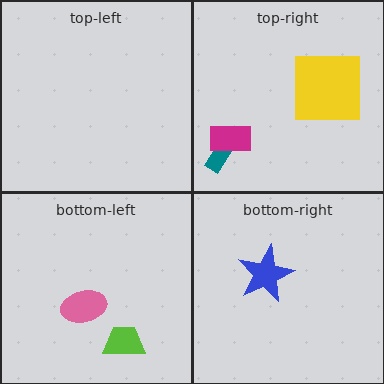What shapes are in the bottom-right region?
The blue star.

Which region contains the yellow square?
The top-right region.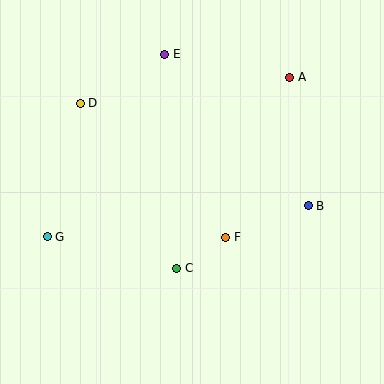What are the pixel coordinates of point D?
Point D is at (80, 103).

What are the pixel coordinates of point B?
Point B is at (308, 206).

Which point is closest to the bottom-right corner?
Point B is closest to the bottom-right corner.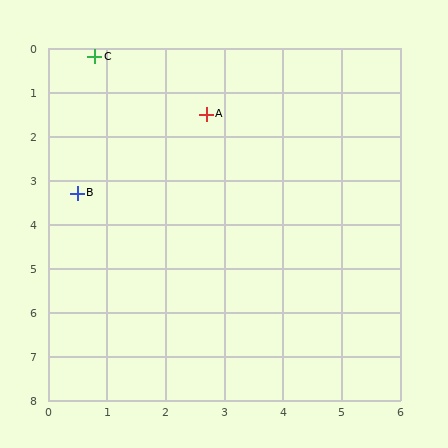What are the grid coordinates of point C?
Point C is at approximately (0.8, 0.2).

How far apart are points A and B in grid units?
Points A and B are about 2.8 grid units apart.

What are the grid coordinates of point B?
Point B is at approximately (0.5, 3.3).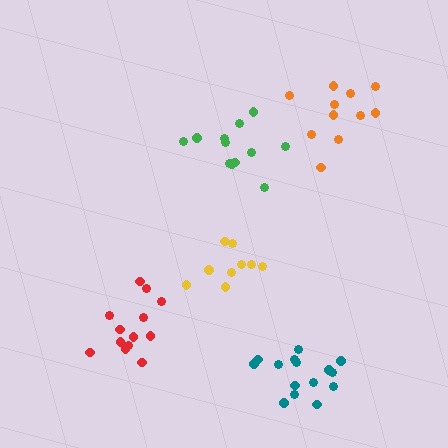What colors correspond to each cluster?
The clusters are colored: yellow, red, teal, green, orange.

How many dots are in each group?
Group 1: 9 dots, Group 2: 13 dots, Group 3: 15 dots, Group 4: 12 dots, Group 5: 11 dots (60 total).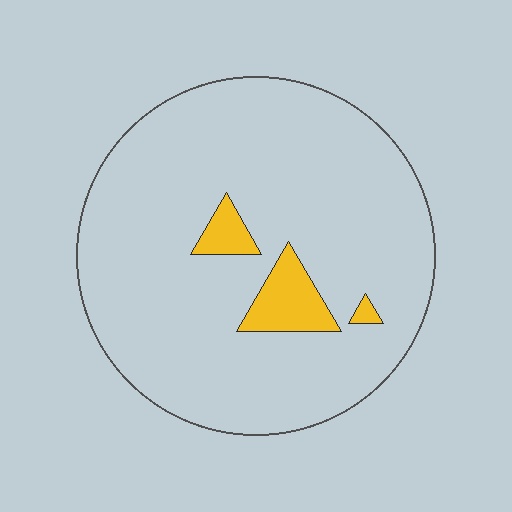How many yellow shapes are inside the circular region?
3.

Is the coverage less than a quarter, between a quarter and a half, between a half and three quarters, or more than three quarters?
Less than a quarter.